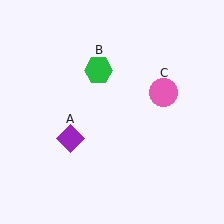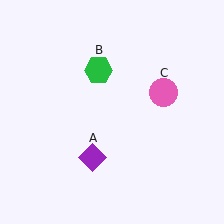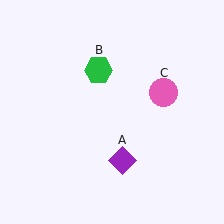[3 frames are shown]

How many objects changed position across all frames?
1 object changed position: purple diamond (object A).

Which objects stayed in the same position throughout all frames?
Green hexagon (object B) and pink circle (object C) remained stationary.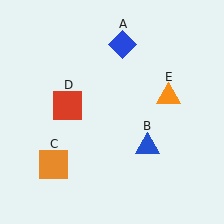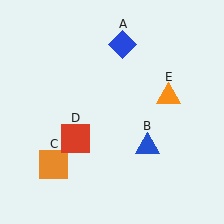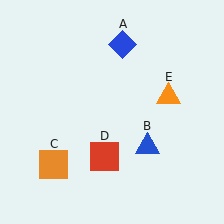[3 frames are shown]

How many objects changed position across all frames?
1 object changed position: red square (object D).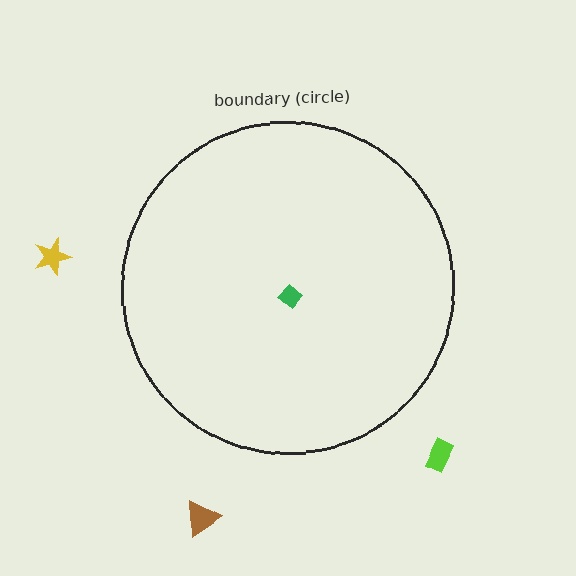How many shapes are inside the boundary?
1 inside, 3 outside.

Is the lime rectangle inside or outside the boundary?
Outside.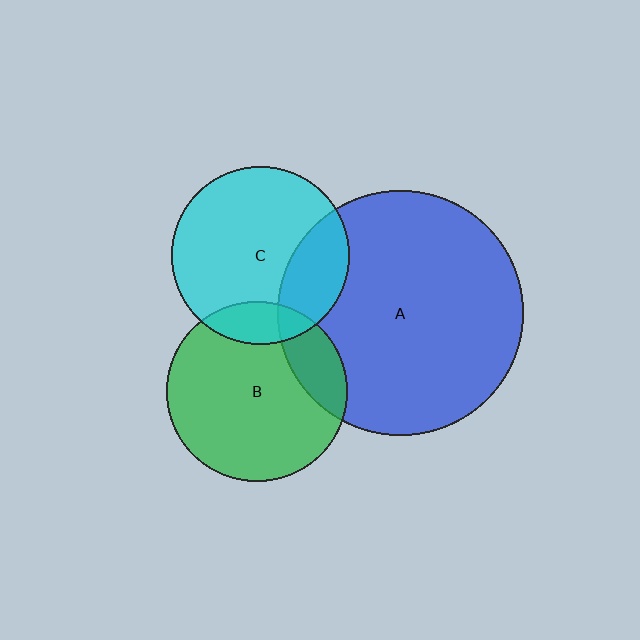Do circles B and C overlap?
Yes.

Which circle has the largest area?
Circle A (blue).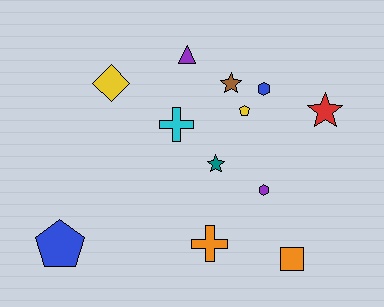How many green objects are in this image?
There are no green objects.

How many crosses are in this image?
There are 2 crosses.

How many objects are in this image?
There are 12 objects.